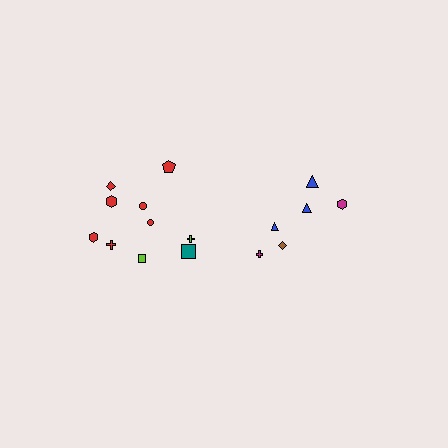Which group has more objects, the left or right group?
The left group.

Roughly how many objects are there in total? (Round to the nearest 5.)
Roughly 15 objects in total.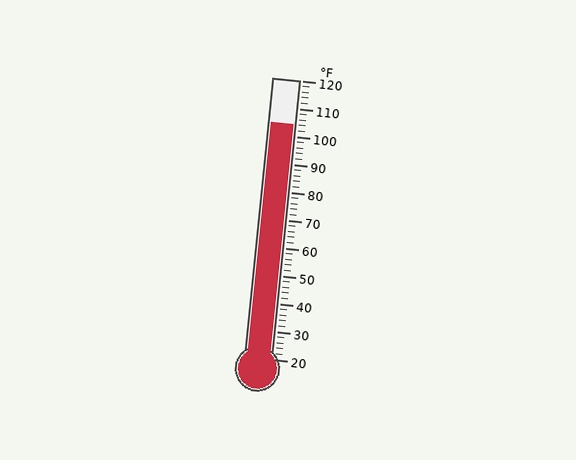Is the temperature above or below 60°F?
The temperature is above 60°F.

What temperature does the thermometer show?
The thermometer shows approximately 104°F.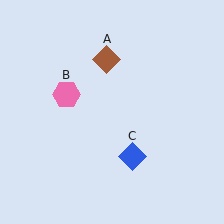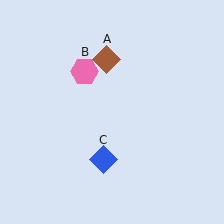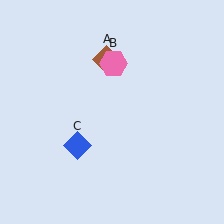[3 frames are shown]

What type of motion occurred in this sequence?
The pink hexagon (object B), blue diamond (object C) rotated clockwise around the center of the scene.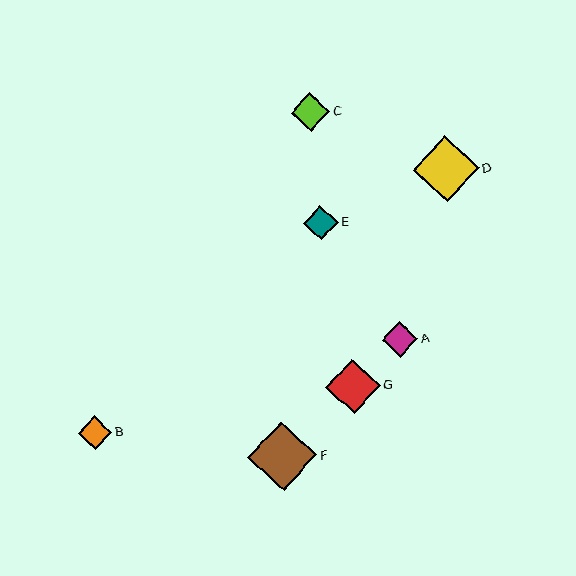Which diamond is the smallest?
Diamond B is the smallest with a size of approximately 34 pixels.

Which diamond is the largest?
Diamond F is the largest with a size of approximately 69 pixels.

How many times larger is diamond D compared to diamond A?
Diamond D is approximately 1.9 times the size of diamond A.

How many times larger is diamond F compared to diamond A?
Diamond F is approximately 1.9 times the size of diamond A.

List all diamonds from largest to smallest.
From largest to smallest: F, D, G, C, A, E, B.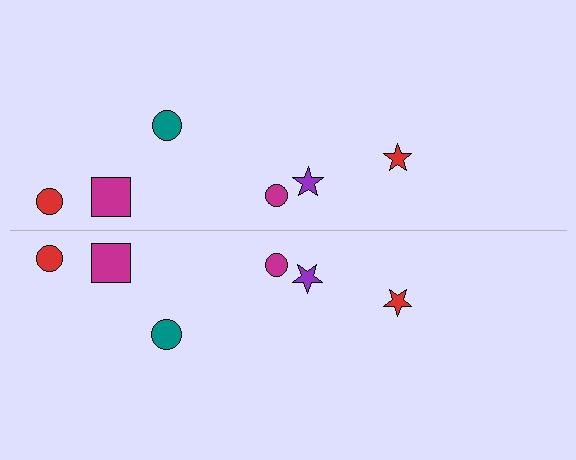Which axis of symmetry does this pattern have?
The pattern has a horizontal axis of symmetry running through the center of the image.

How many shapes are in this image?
There are 12 shapes in this image.